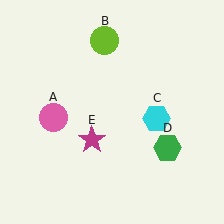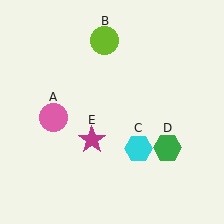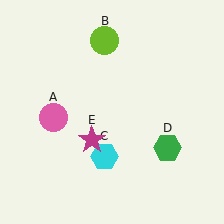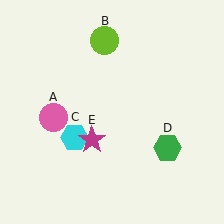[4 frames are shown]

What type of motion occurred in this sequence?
The cyan hexagon (object C) rotated clockwise around the center of the scene.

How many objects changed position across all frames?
1 object changed position: cyan hexagon (object C).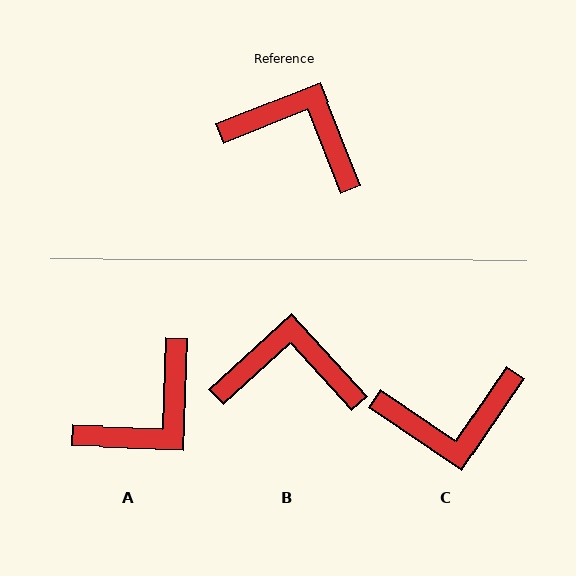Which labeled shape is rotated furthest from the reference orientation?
C, about 146 degrees away.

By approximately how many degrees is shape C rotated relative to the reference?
Approximately 146 degrees clockwise.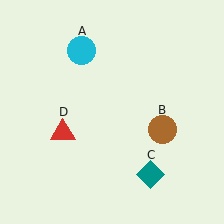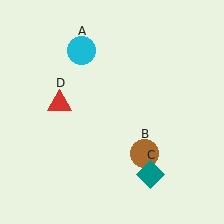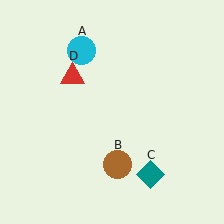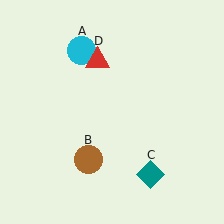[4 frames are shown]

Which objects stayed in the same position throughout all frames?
Cyan circle (object A) and teal diamond (object C) remained stationary.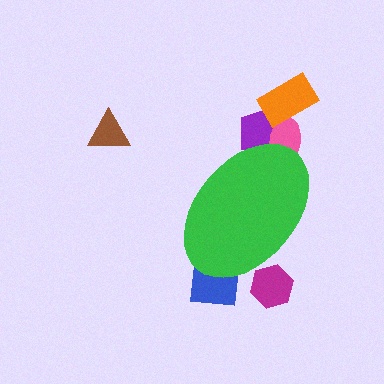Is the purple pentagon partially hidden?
Yes, the purple pentagon is partially hidden behind the green ellipse.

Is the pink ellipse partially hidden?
Yes, the pink ellipse is partially hidden behind the green ellipse.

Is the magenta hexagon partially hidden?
Yes, the magenta hexagon is partially hidden behind the green ellipse.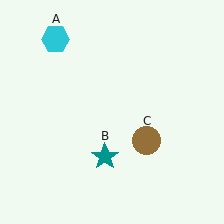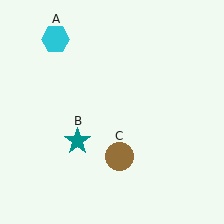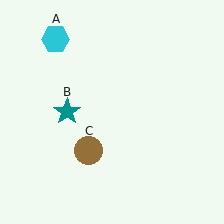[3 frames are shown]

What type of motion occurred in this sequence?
The teal star (object B), brown circle (object C) rotated clockwise around the center of the scene.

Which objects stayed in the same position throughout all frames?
Cyan hexagon (object A) remained stationary.